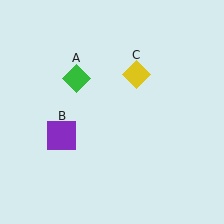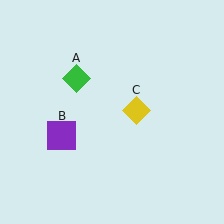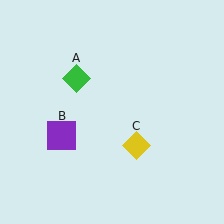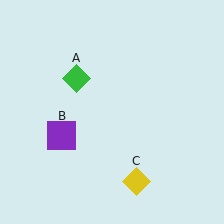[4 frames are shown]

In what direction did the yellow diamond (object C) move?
The yellow diamond (object C) moved down.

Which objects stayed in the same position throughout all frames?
Green diamond (object A) and purple square (object B) remained stationary.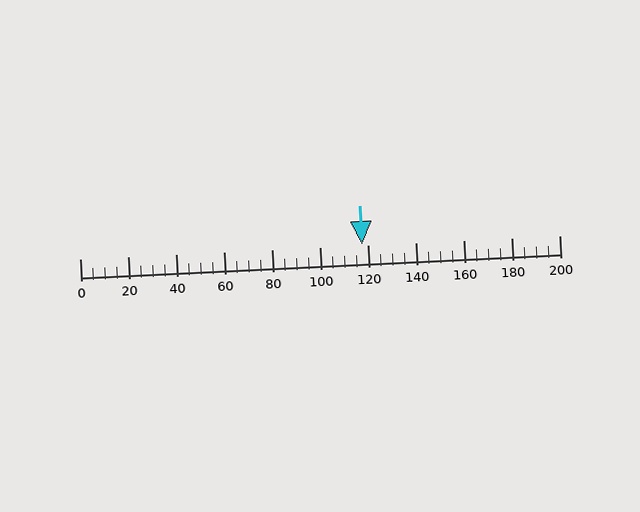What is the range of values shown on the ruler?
The ruler shows values from 0 to 200.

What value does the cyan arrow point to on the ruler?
The cyan arrow points to approximately 118.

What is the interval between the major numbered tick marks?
The major tick marks are spaced 20 units apart.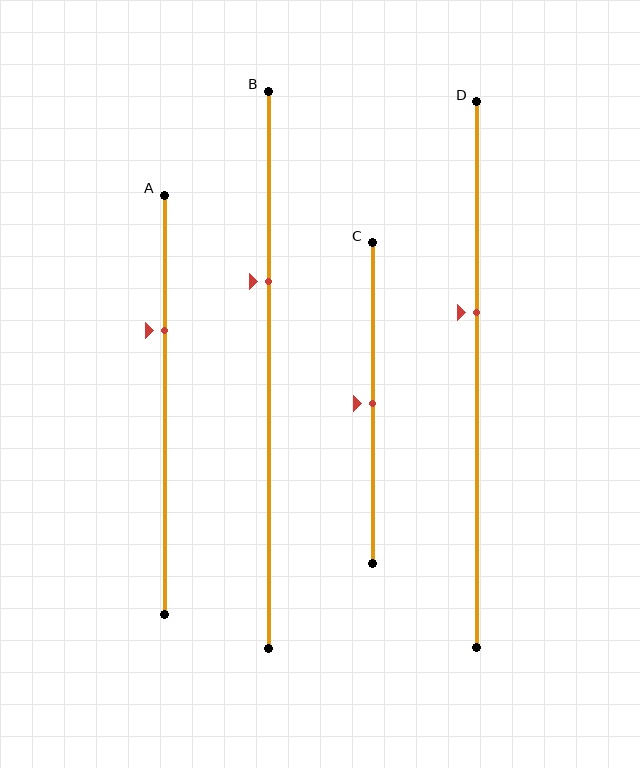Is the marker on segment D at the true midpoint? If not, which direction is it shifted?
No, the marker on segment D is shifted upward by about 11% of the segment length.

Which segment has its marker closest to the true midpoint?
Segment C has its marker closest to the true midpoint.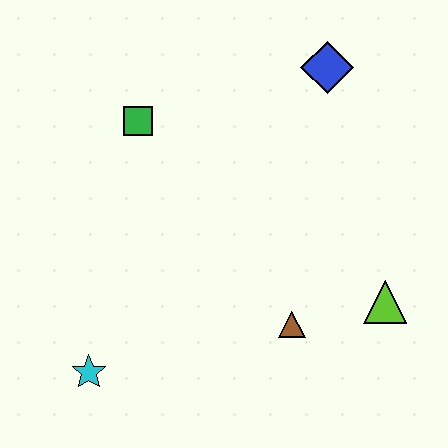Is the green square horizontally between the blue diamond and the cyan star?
Yes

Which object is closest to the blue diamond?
The green square is closest to the blue diamond.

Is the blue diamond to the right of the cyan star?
Yes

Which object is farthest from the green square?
The lime triangle is farthest from the green square.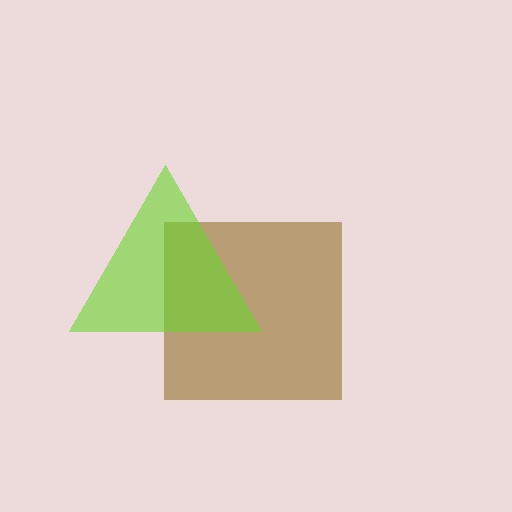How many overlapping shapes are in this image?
There are 2 overlapping shapes in the image.